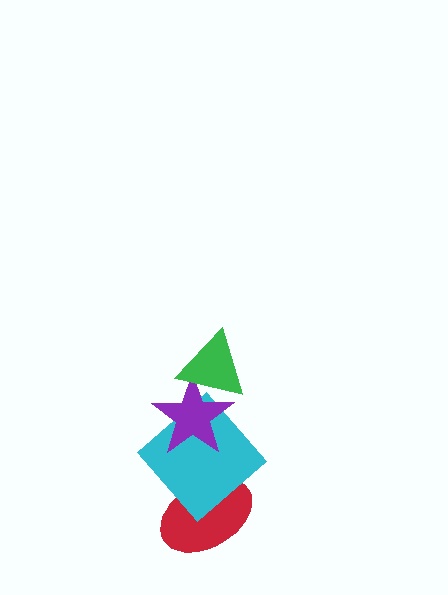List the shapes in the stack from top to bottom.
From top to bottom: the green triangle, the purple star, the cyan diamond, the red ellipse.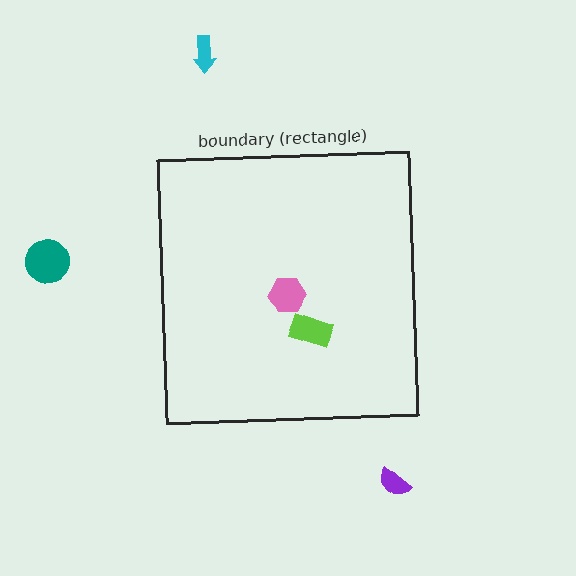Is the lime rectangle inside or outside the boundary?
Inside.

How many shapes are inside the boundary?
2 inside, 3 outside.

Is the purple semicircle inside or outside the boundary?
Outside.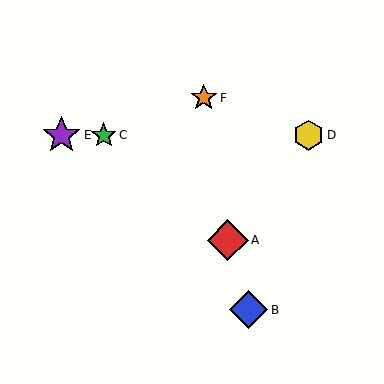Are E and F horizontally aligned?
No, E is at y≈135 and F is at y≈98.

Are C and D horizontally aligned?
Yes, both are at y≈135.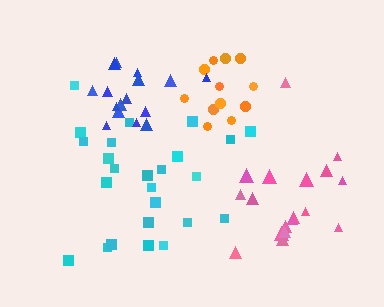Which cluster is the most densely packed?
Blue.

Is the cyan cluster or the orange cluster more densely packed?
Orange.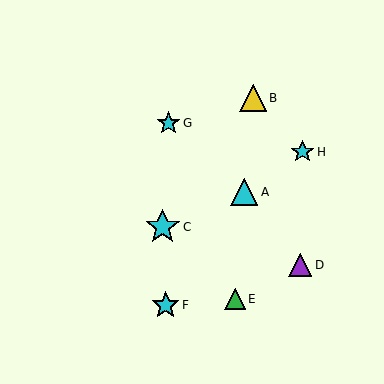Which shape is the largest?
The cyan star (labeled C) is the largest.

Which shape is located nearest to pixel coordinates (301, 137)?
The cyan star (labeled H) at (302, 152) is nearest to that location.